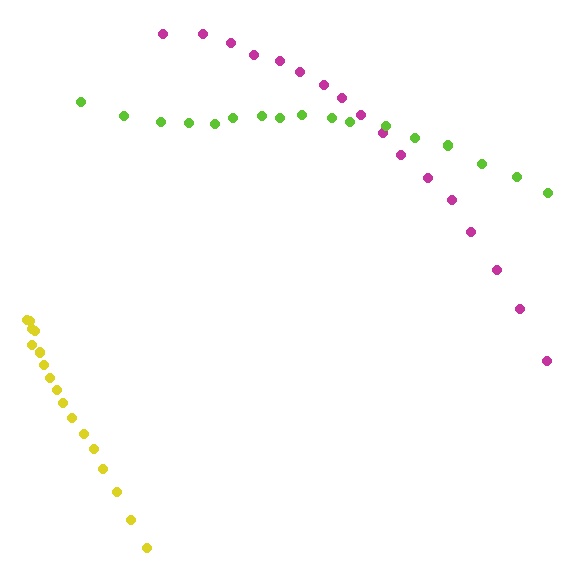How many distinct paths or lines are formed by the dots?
There are 3 distinct paths.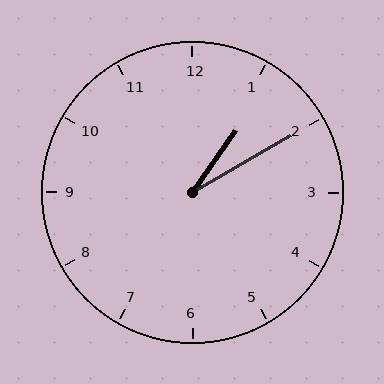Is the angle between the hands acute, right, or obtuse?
It is acute.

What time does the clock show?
1:10.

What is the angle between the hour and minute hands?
Approximately 25 degrees.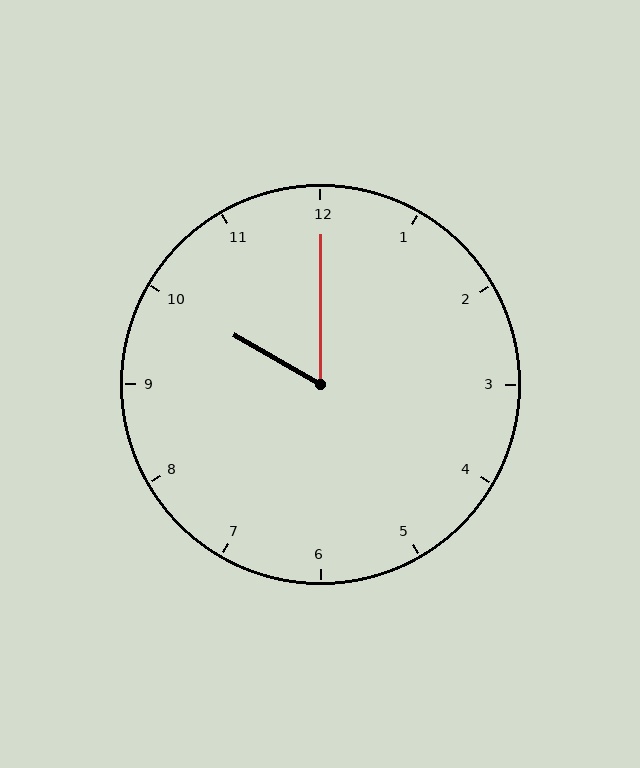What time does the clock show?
10:00.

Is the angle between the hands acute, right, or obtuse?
It is acute.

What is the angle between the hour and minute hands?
Approximately 60 degrees.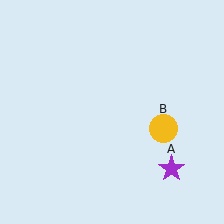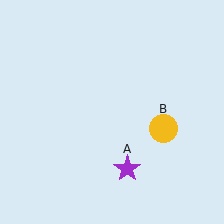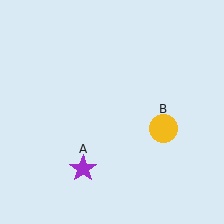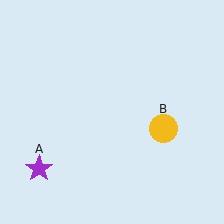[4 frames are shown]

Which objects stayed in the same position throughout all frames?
Yellow circle (object B) remained stationary.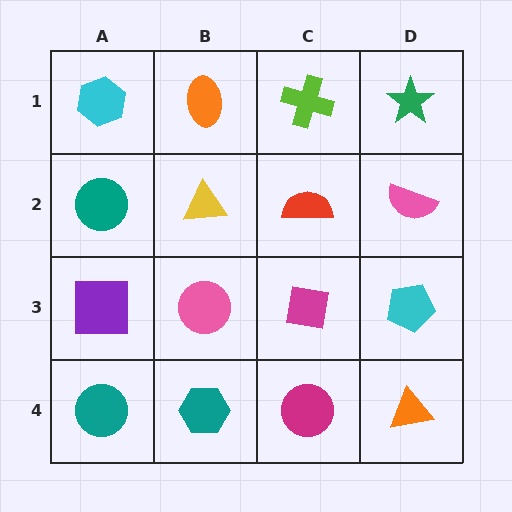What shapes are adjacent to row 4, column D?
A cyan pentagon (row 3, column D), a magenta circle (row 4, column C).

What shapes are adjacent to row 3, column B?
A yellow triangle (row 2, column B), a teal hexagon (row 4, column B), a purple square (row 3, column A), a magenta square (row 3, column C).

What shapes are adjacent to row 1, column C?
A red semicircle (row 2, column C), an orange ellipse (row 1, column B), a green star (row 1, column D).